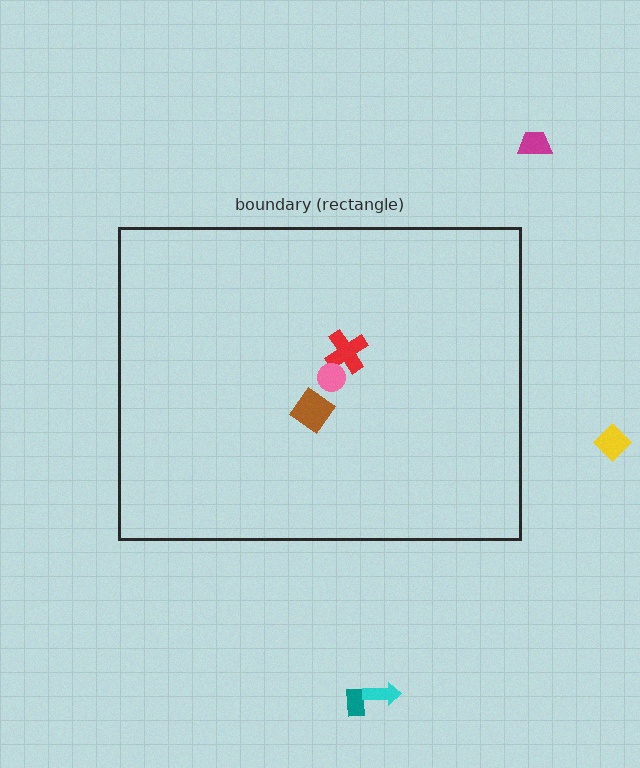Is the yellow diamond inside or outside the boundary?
Outside.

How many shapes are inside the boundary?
3 inside, 4 outside.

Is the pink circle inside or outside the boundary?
Inside.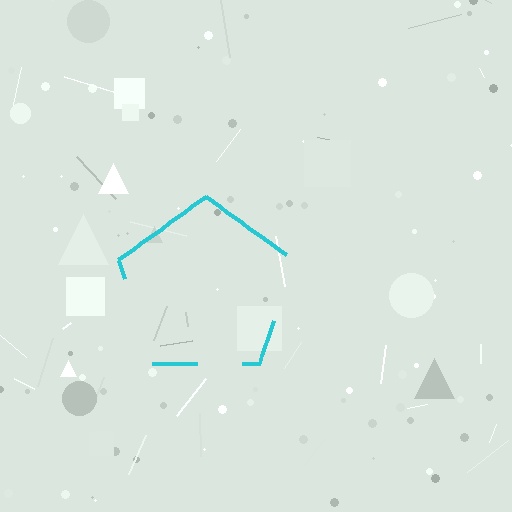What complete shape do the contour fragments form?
The contour fragments form a pentagon.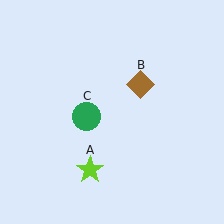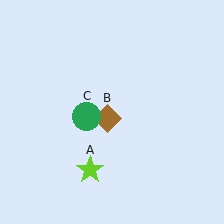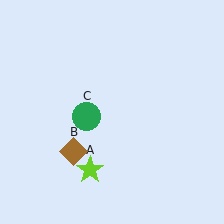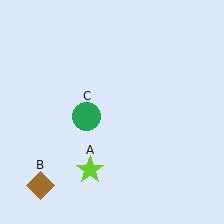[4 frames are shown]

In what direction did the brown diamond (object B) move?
The brown diamond (object B) moved down and to the left.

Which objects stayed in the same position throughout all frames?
Lime star (object A) and green circle (object C) remained stationary.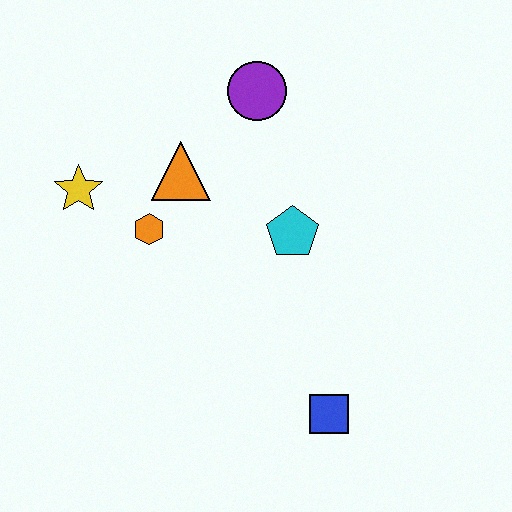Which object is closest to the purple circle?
The orange triangle is closest to the purple circle.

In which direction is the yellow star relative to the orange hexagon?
The yellow star is to the left of the orange hexagon.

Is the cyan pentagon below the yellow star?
Yes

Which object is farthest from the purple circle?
The blue square is farthest from the purple circle.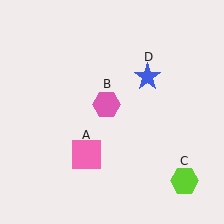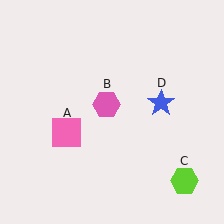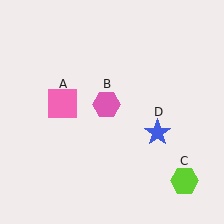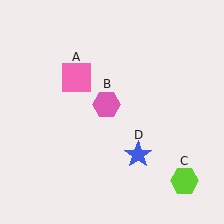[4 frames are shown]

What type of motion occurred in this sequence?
The pink square (object A), blue star (object D) rotated clockwise around the center of the scene.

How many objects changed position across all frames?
2 objects changed position: pink square (object A), blue star (object D).